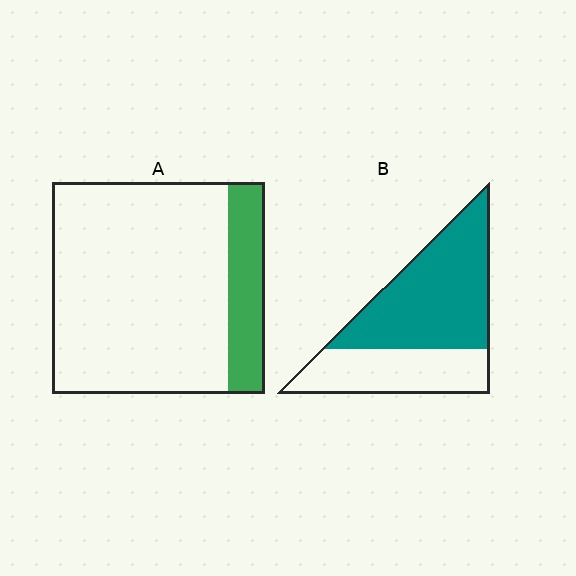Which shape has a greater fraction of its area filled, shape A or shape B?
Shape B.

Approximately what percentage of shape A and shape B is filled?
A is approximately 15% and B is approximately 60%.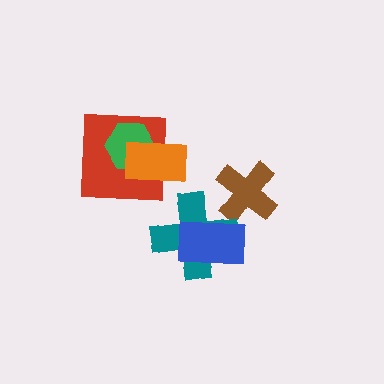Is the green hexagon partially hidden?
Yes, it is partially covered by another shape.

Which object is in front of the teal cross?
The blue rectangle is in front of the teal cross.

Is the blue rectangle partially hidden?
No, no other shape covers it.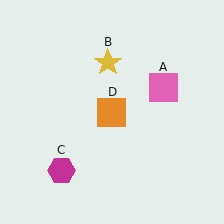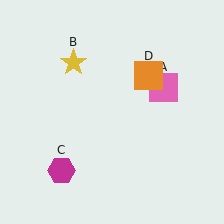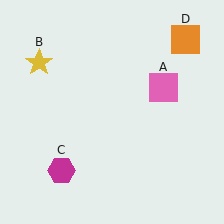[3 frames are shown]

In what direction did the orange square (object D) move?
The orange square (object D) moved up and to the right.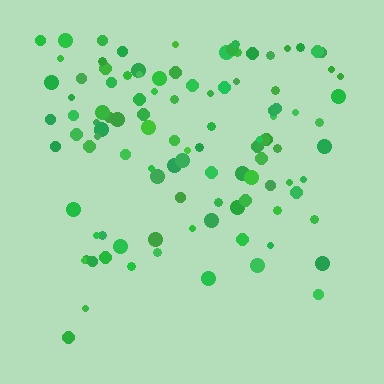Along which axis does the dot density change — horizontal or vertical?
Vertical.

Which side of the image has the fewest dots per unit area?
The bottom.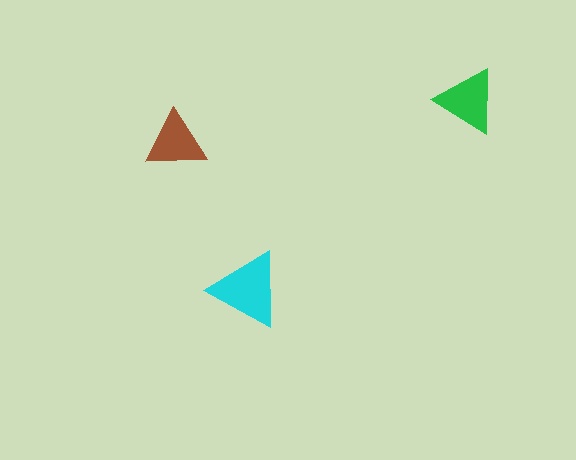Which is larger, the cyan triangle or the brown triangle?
The cyan one.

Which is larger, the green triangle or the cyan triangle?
The cyan one.